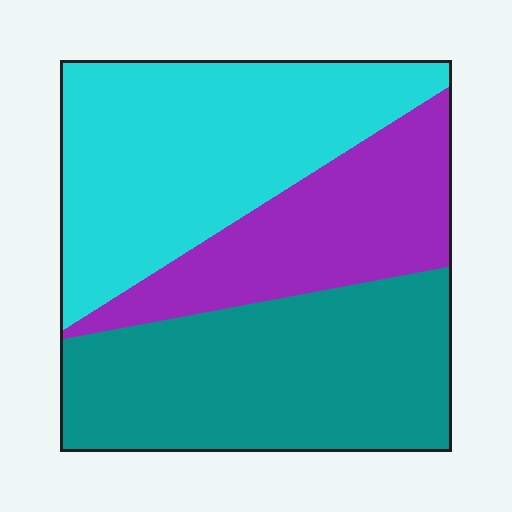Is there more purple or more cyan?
Cyan.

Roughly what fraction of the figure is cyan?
Cyan takes up about three eighths (3/8) of the figure.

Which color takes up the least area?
Purple, at roughly 25%.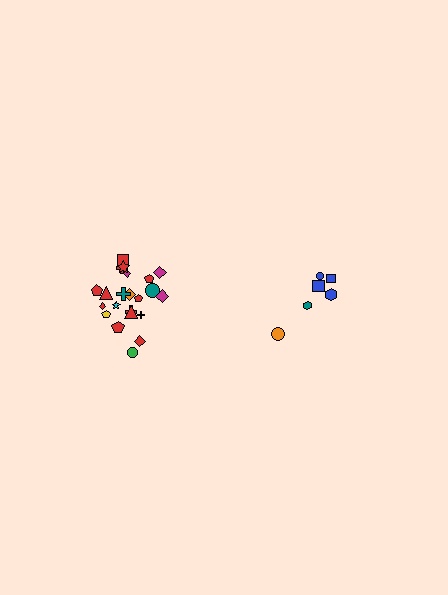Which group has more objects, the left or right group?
The left group.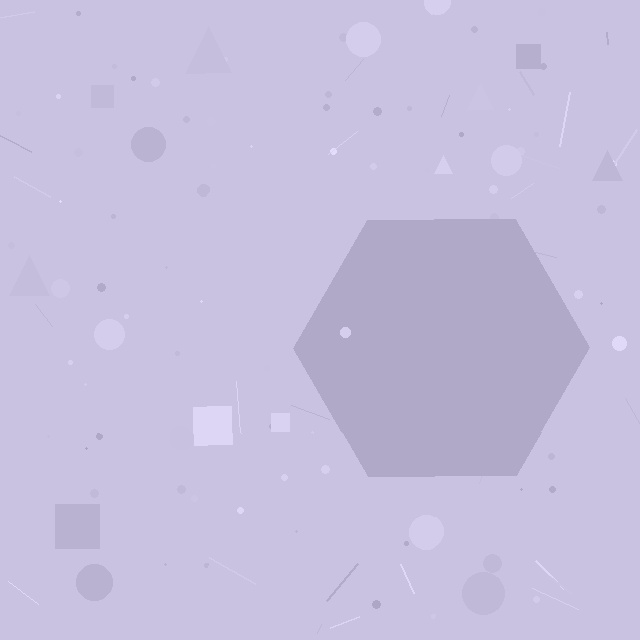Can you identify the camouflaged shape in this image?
The camouflaged shape is a hexagon.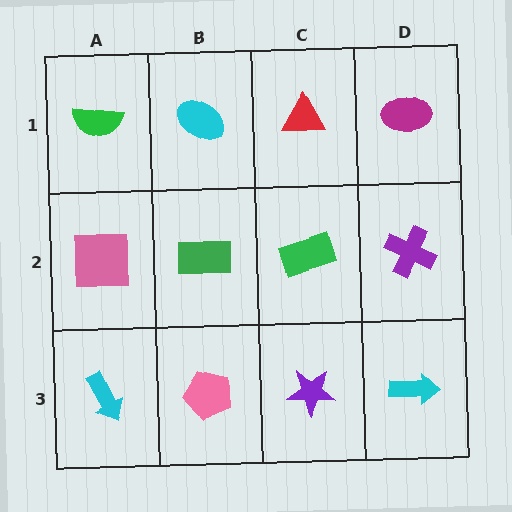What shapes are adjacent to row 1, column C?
A green rectangle (row 2, column C), a cyan ellipse (row 1, column B), a magenta ellipse (row 1, column D).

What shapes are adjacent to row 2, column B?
A cyan ellipse (row 1, column B), a pink pentagon (row 3, column B), a pink square (row 2, column A), a green rectangle (row 2, column C).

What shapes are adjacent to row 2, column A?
A green semicircle (row 1, column A), a cyan arrow (row 3, column A), a green rectangle (row 2, column B).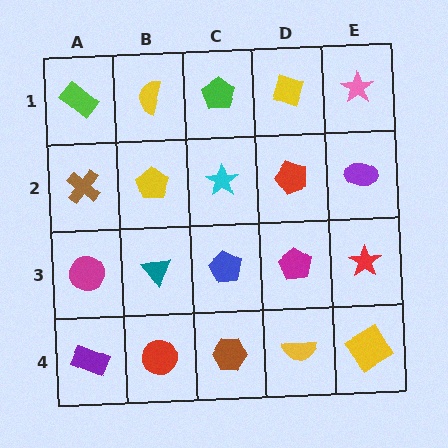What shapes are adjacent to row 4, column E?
A red star (row 3, column E), a yellow semicircle (row 4, column D).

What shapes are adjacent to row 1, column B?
A yellow pentagon (row 2, column B), a lime rectangle (row 1, column A), a green pentagon (row 1, column C).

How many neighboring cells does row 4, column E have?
2.